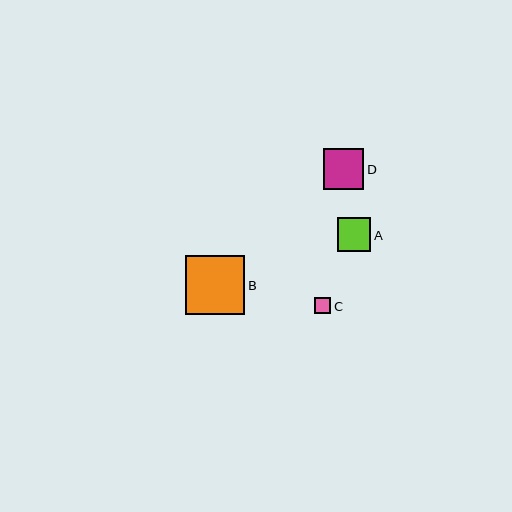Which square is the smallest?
Square C is the smallest with a size of approximately 16 pixels.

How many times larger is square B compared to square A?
Square B is approximately 1.8 times the size of square A.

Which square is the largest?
Square B is the largest with a size of approximately 59 pixels.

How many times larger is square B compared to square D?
Square B is approximately 1.4 times the size of square D.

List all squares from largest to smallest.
From largest to smallest: B, D, A, C.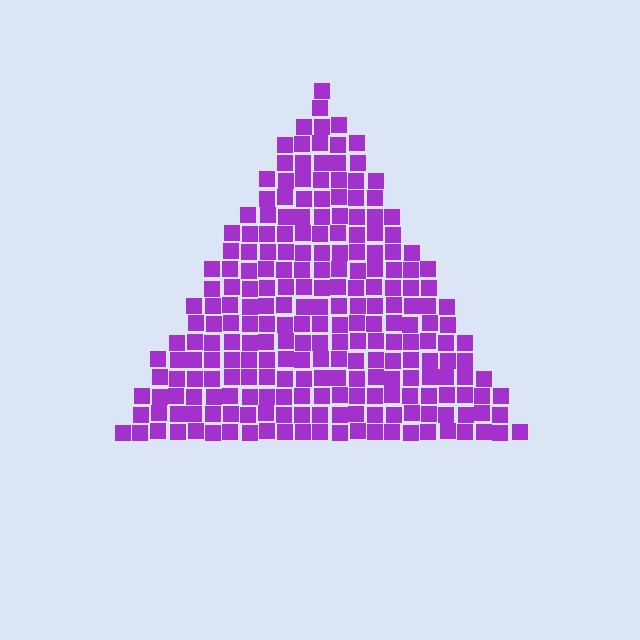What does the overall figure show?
The overall figure shows a triangle.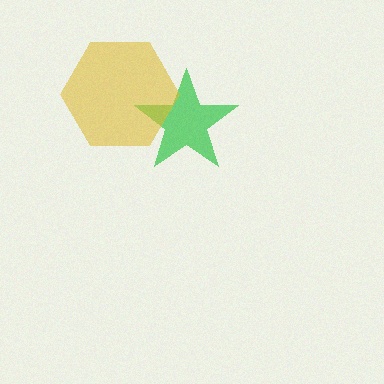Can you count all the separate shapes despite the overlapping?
Yes, there are 2 separate shapes.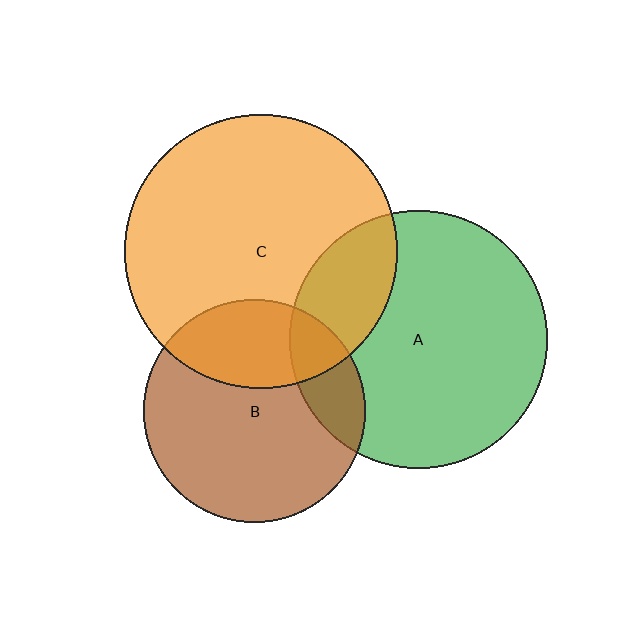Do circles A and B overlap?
Yes.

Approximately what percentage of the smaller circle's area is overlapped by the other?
Approximately 15%.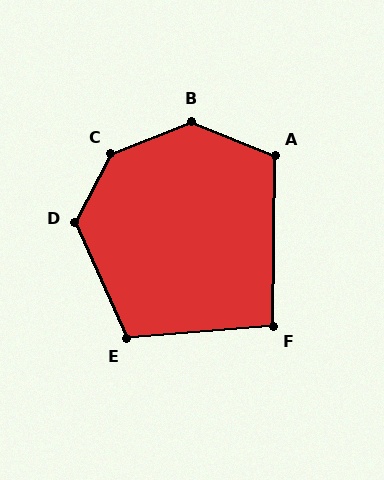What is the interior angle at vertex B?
Approximately 136 degrees (obtuse).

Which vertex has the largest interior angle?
C, at approximately 139 degrees.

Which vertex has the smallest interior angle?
F, at approximately 95 degrees.